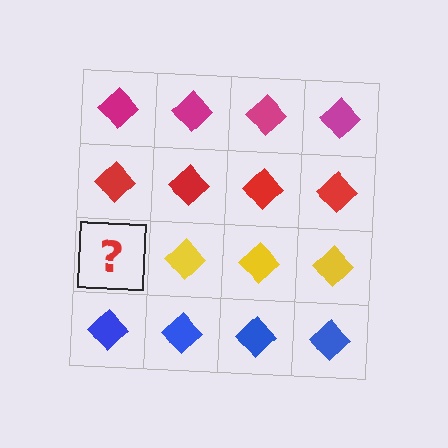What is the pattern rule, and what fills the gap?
The rule is that each row has a consistent color. The gap should be filled with a yellow diamond.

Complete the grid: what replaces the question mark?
The question mark should be replaced with a yellow diamond.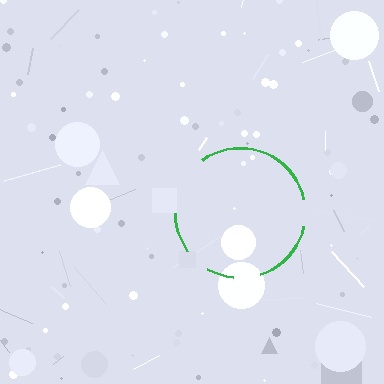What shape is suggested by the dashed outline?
The dashed outline suggests a circle.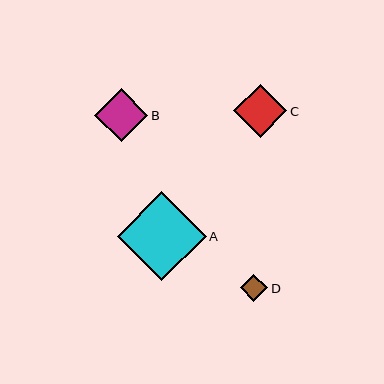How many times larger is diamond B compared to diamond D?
Diamond B is approximately 1.9 times the size of diamond D.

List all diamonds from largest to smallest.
From largest to smallest: A, B, C, D.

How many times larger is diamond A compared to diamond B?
Diamond A is approximately 1.7 times the size of diamond B.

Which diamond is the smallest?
Diamond D is the smallest with a size of approximately 27 pixels.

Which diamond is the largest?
Diamond A is the largest with a size of approximately 89 pixels.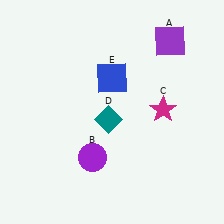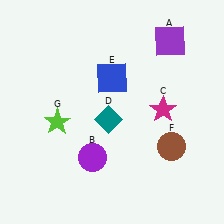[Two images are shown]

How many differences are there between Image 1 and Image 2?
There are 2 differences between the two images.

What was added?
A brown circle (F), a lime star (G) were added in Image 2.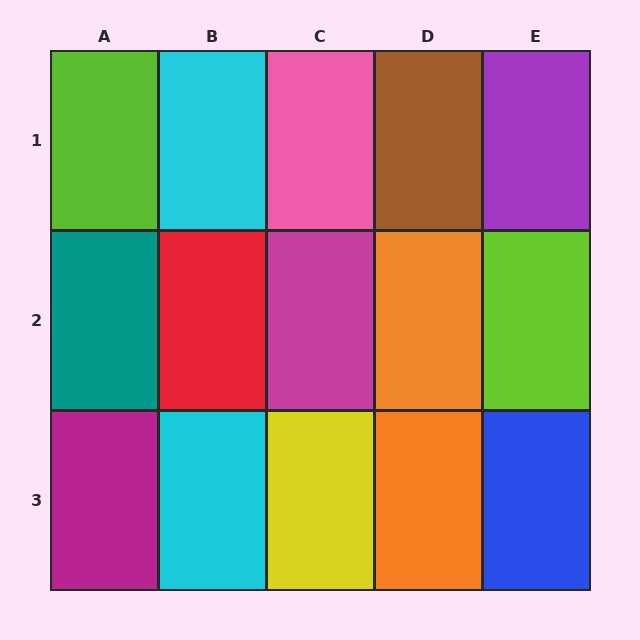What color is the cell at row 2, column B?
Red.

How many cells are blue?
1 cell is blue.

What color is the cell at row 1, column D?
Brown.